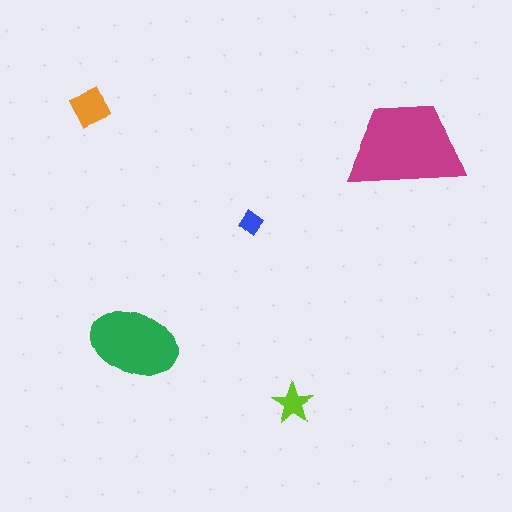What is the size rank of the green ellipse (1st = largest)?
2nd.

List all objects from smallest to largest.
The blue diamond, the lime star, the orange square, the green ellipse, the magenta trapezoid.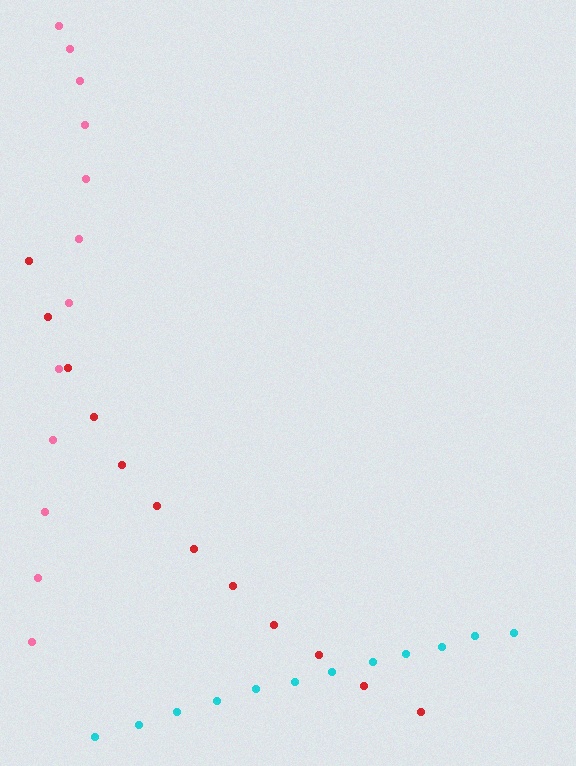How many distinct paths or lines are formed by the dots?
There are 3 distinct paths.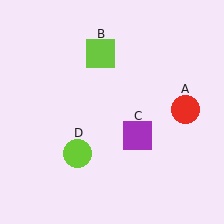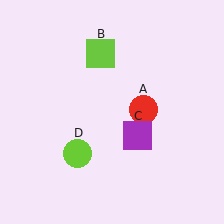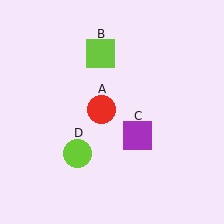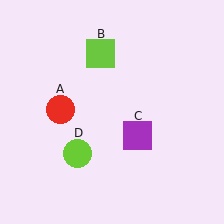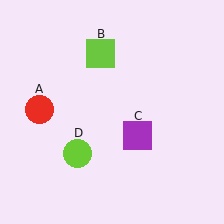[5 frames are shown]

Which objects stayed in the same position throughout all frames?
Lime square (object B) and purple square (object C) and lime circle (object D) remained stationary.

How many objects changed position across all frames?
1 object changed position: red circle (object A).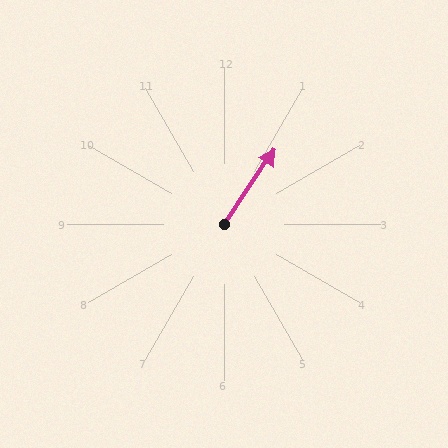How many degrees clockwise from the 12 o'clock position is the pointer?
Approximately 34 degrees.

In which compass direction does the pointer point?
Northeast.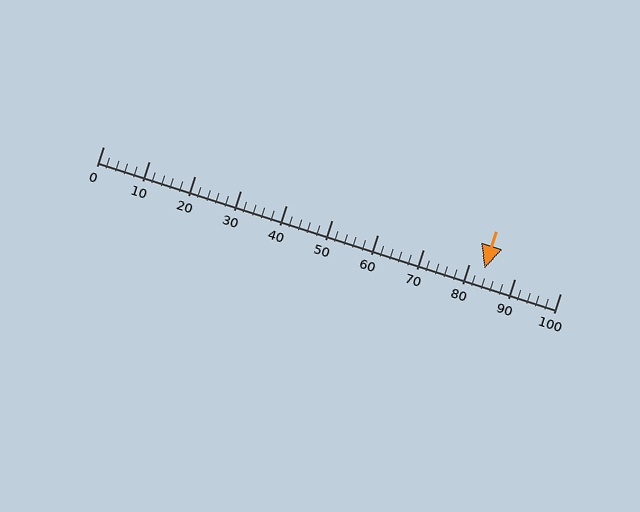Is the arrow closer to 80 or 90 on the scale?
The arrow is closer to 80.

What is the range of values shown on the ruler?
The ruler shows values from 0 to 100.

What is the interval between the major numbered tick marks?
The major tick marks are spaced 10 units apart.